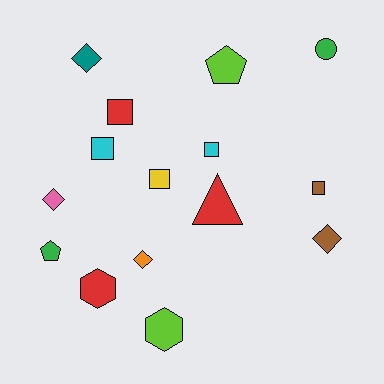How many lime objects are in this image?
There are 2 lime objects.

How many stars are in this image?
There are no stars.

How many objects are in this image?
There are 15 objects.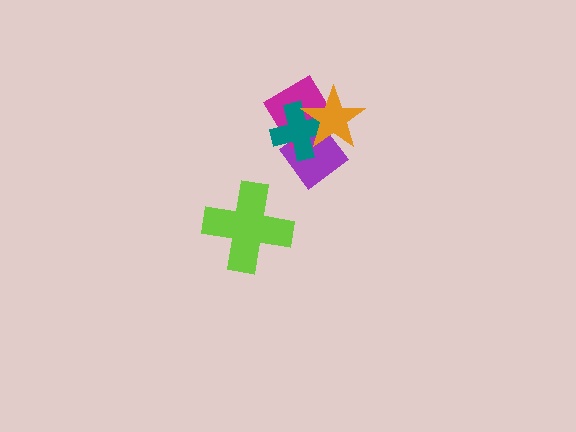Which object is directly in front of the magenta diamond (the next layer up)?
The teal cross is directly in front of the magenta diamond.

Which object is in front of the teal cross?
The orange star is in front of the teal cross.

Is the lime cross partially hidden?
No, no other shape covers it.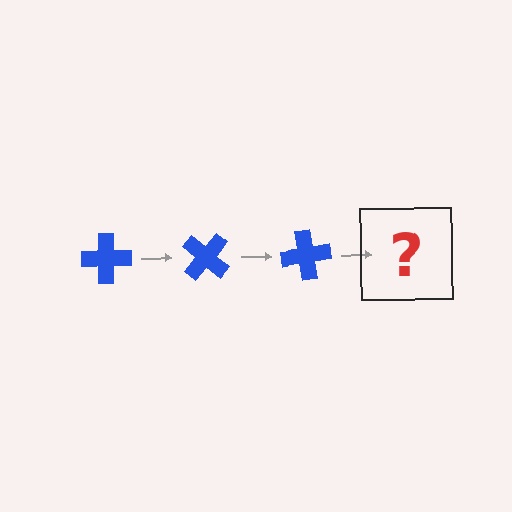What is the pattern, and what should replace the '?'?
The pattern is that the cross rotates 40 degrees each step. The '?' should be a blue cross rotated 120 degrees.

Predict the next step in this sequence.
The next step is a blue cross rotated 120 degrees.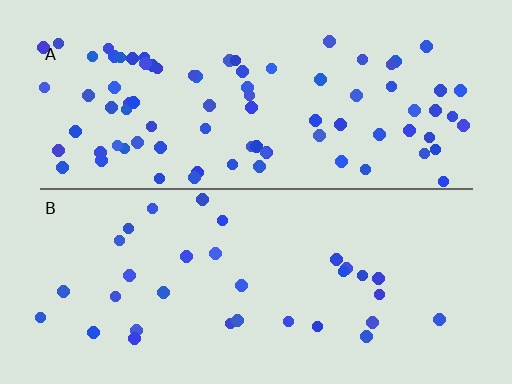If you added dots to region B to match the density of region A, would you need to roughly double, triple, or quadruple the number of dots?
Approximately triple.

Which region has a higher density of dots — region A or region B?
A (the top).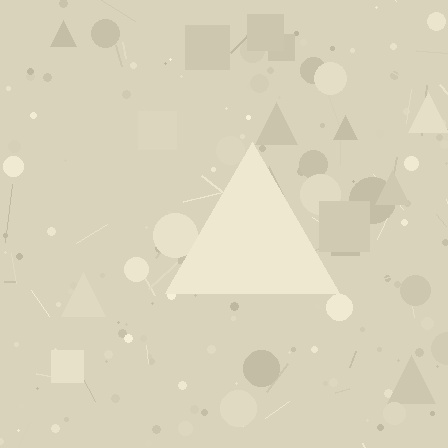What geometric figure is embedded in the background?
A triangle is embedded in the background.